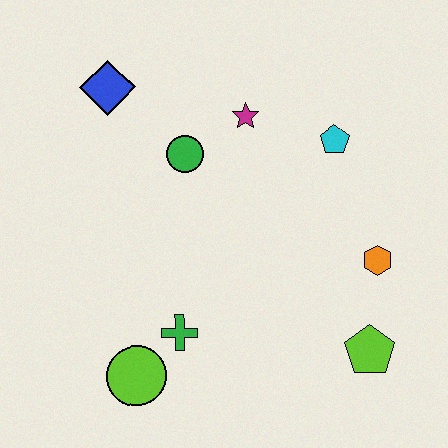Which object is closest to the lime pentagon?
The orange hexagon is closest to the lime pentagon.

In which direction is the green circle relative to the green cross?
The green circle is above the green cross.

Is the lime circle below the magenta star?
Yes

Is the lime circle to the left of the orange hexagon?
Yes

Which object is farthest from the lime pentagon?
The blue diamond is farthest from the lime pentagon.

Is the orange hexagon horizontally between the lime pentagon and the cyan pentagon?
No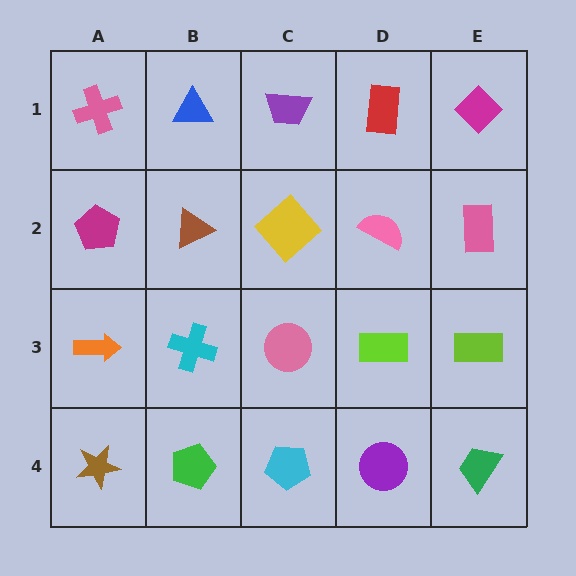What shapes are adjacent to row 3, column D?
A pink semicircle (row 2, column D), a purple circle (row 4, column D), a pink circle (row 3, column C), a lime rectangle (row 3, column E).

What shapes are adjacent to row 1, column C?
A yellow diamond (row 2, column C), a blue triangle (row 1, column B), a red rectangle (row 1, column D).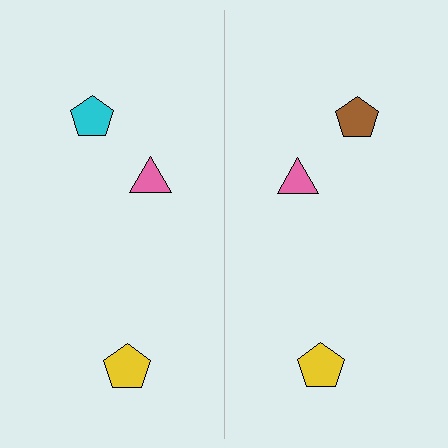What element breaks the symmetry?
The brown pentagon on the right side breaks the symmetry — its mirror counterpart is cyan.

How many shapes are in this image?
There are 6 shapes in this image.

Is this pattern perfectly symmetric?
No, the pattern is not perfectly symmetric. The brown pentagon on the right side breaks the symmetry — its mirror counterpart is cyan.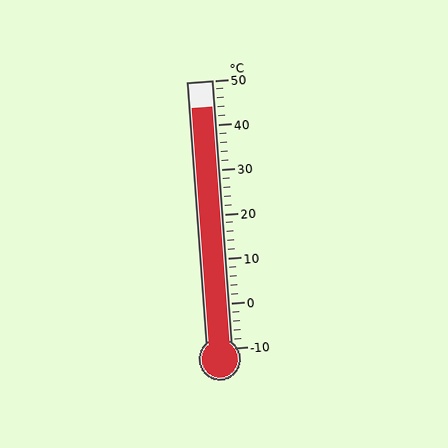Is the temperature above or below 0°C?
The temperature is above 0°C.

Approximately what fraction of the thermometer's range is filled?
The thermometer is filled to approximately 90% of its range.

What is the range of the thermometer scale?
The thermometer scale ranges from -10°C to 50°C.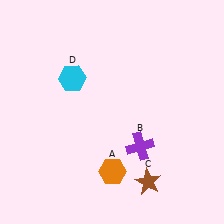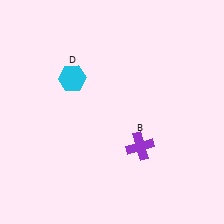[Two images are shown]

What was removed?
The orange hexagon (A), the brown star (C) were removed in Image 2.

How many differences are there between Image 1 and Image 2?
There are 2 differences between the two images.